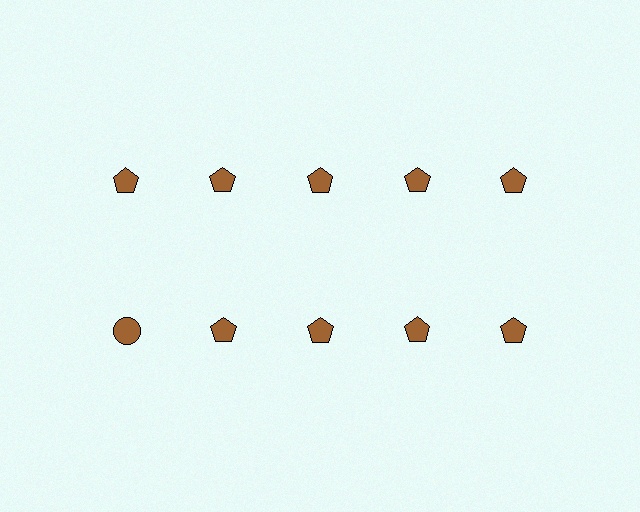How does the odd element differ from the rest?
It has a different shape: circle instead of pentagon.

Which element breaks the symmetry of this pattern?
The brown circle in the second row, leftmost column breaks the symmetry. All other shapes are brown pentagons.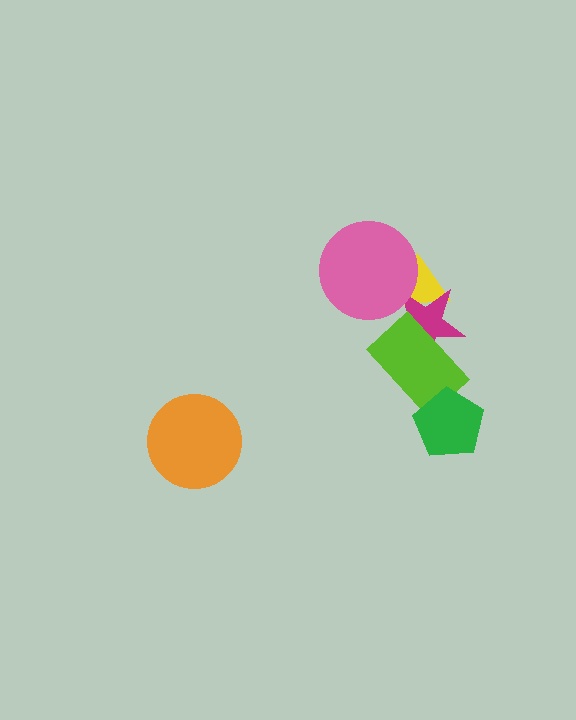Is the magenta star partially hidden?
Yes, it is partially covered by another shape.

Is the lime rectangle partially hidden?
Yes, it is partially covered by another shape.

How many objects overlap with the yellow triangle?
2 objects overlap with the yellow triangle.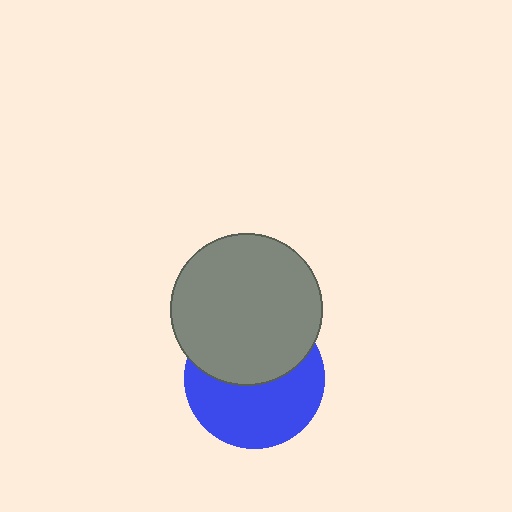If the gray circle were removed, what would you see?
You would see the complete blue circle.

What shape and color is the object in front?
The object in front is a gray circle.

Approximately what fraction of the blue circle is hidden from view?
Roughly 46% of the blue circle is hidden behind the gray circle.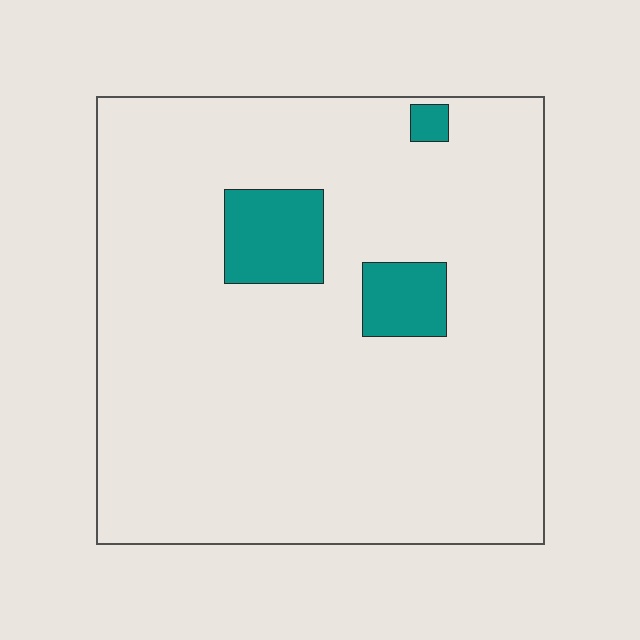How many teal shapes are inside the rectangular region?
3.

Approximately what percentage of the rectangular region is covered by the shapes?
Approximately 10%.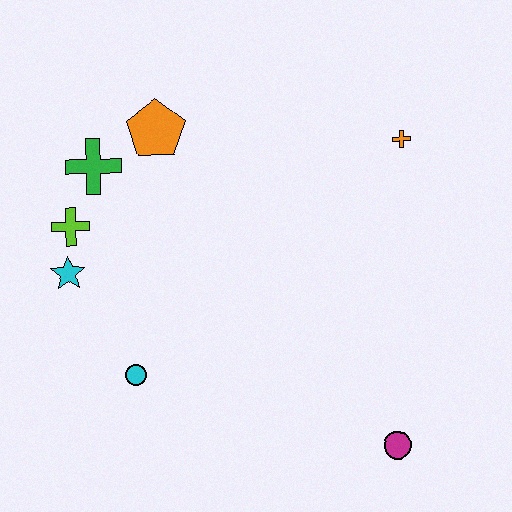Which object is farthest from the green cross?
The magenta circle is farthest from the green cross.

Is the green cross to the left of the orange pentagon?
Yes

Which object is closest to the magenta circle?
The cyan circle is closest to the magenta circle.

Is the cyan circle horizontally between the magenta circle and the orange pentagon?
No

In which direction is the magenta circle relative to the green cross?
The magenta circle is to the right of the green cross.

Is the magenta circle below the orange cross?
Yes